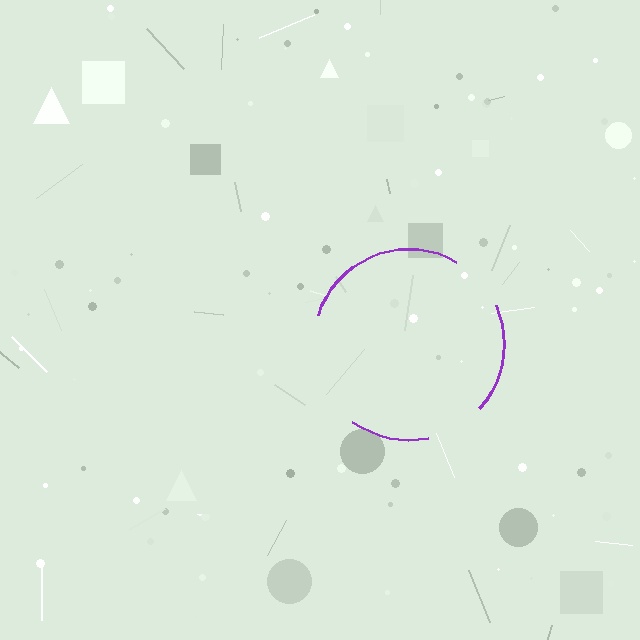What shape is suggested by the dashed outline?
The dashed outline suggests a circle.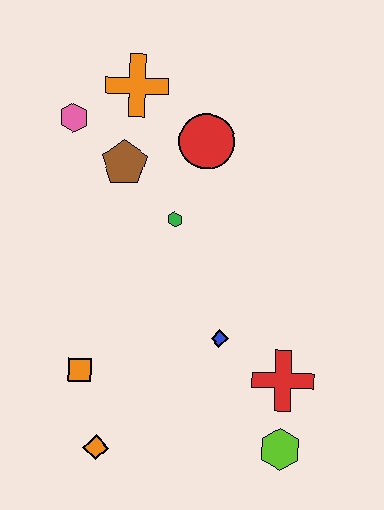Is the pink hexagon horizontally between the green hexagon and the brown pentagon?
No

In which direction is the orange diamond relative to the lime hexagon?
The orange diamond is to the left of the lime hexagon.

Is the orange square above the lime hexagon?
Yes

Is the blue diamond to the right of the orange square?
Yes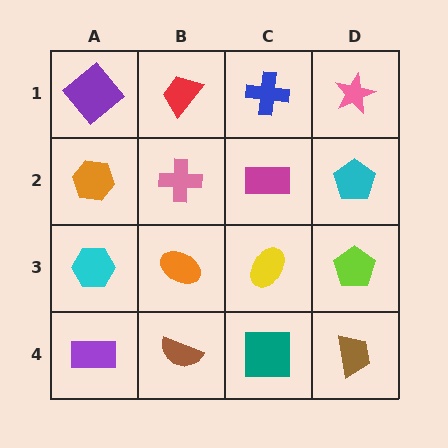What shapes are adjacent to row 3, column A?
An orange hexagon (row 2, column A), a purple rectangle (row 4, column A), an orange ellipse (row 3, column B).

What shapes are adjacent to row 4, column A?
A cyan hexagon (row 3, column A), a brown semicircle (row 4, column B).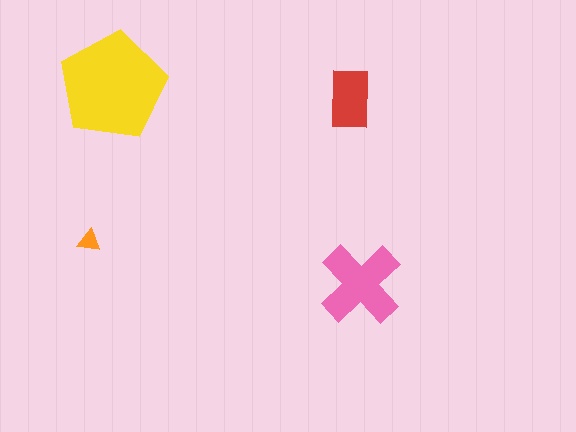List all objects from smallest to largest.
The orange triangle, the red rectangle, the pink cross, the yellow pentagon.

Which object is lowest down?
The pink cross is bottommost.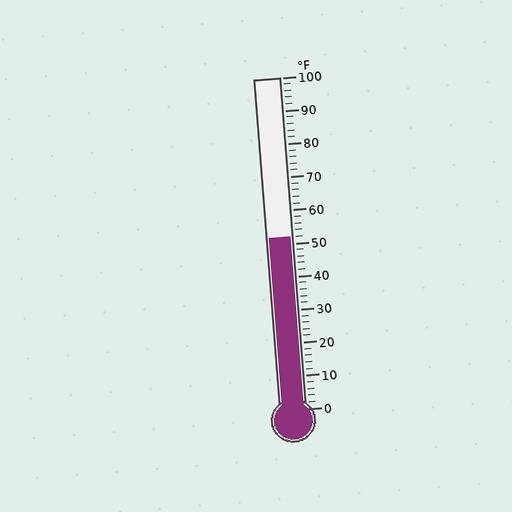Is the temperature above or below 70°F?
The temperature is below 70°F.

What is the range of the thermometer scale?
The thermometer scale ranges from 0°F to 100°F.